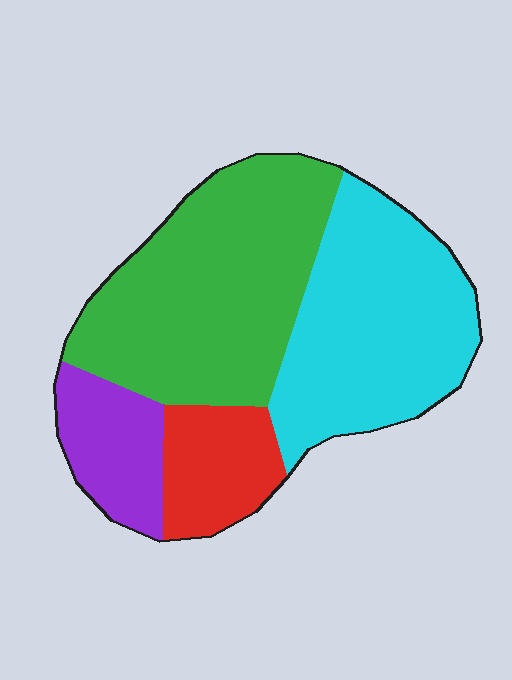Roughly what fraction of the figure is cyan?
Cyan covers roughly 35% of the figure.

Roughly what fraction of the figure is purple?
Purple covers roughly 10% of the figure.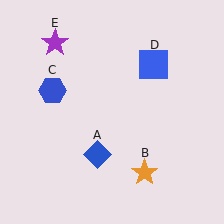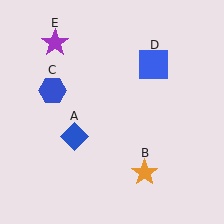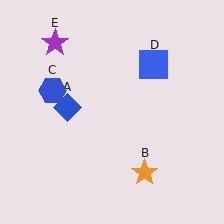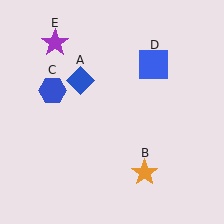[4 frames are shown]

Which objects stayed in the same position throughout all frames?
Orange star (object B) and blue hexagon (object C) and blue square (object D) and purple star (object E) remained stationary.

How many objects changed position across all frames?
1 object changed position: blue diamond (object A).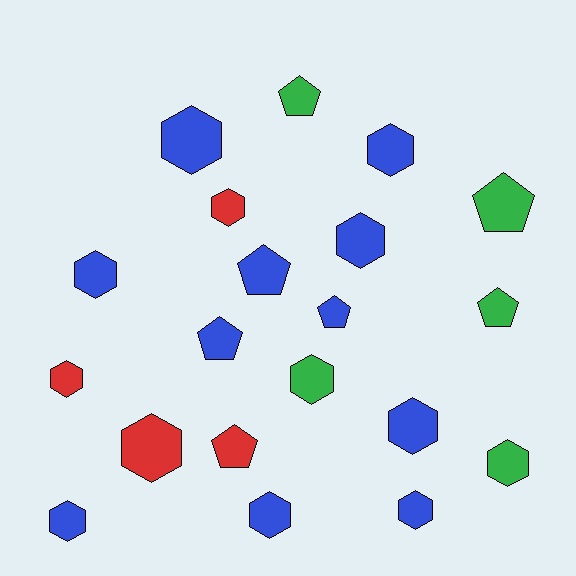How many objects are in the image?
There are 20 objects.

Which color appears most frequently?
Blue, with 11 objects.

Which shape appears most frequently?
Hexagon, with 13 objects.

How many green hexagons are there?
There are 2 green hexagons.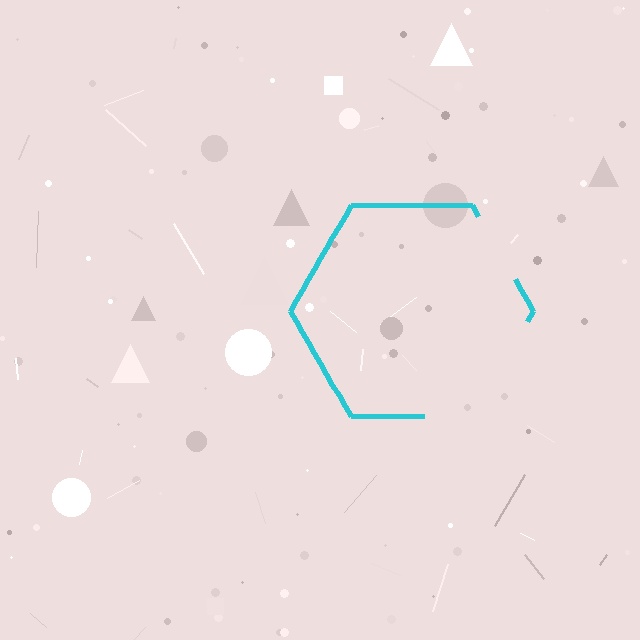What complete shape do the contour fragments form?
The contour fragments form a hexagon.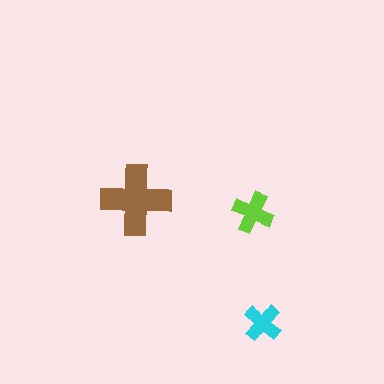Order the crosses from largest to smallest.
the brown one, the lime one, the cyan one.